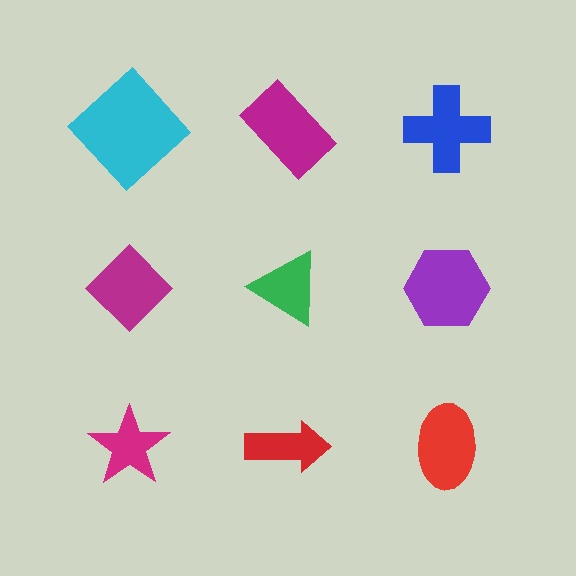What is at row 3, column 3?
A red ellipse.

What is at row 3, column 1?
A magenta star.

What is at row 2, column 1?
A magenta diamond.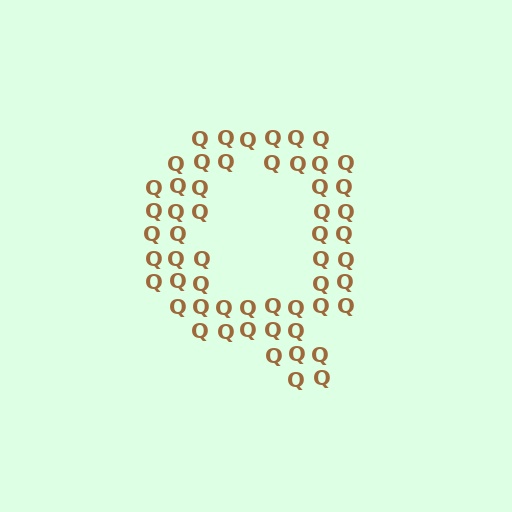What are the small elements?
The small elements are letter Q's.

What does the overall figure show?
The overall figure shows the letter Q.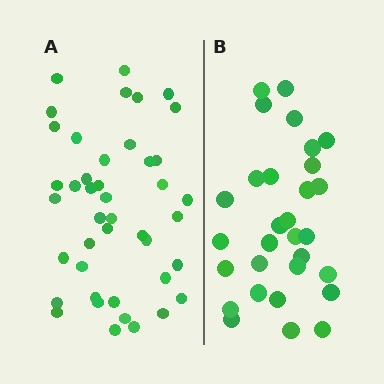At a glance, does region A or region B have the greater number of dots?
Region A (the left region) has more dots.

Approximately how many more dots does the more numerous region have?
Region A has approximately 15 more dots than region B.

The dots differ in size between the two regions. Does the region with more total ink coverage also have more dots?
No. Region B has more total ink coverage because its dots are larger, but region A actually contains more individual dots. Total area can be misleading — the number of items is what matters here.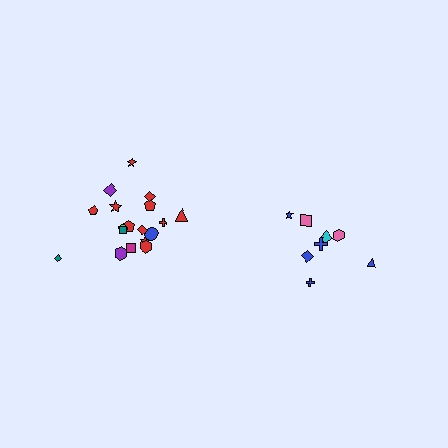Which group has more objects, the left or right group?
The left group.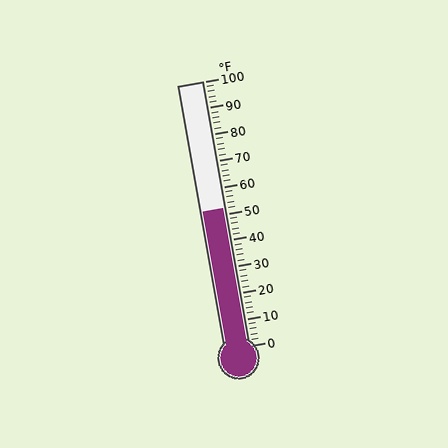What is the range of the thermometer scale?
The thermometer scale ranges from 0°F to 100°F.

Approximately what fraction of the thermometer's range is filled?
The thermometer is filled to approximately 50% of its range.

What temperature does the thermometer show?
The thermometer shows approximately 52°F.